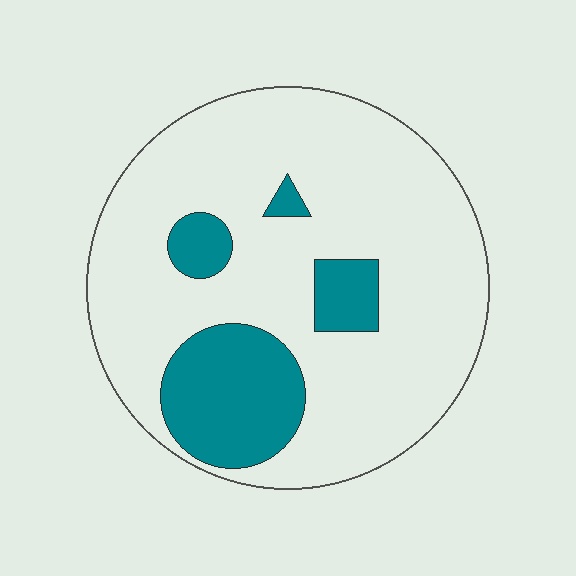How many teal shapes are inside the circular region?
4.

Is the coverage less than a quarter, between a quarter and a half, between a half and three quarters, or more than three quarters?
Less than a quarter.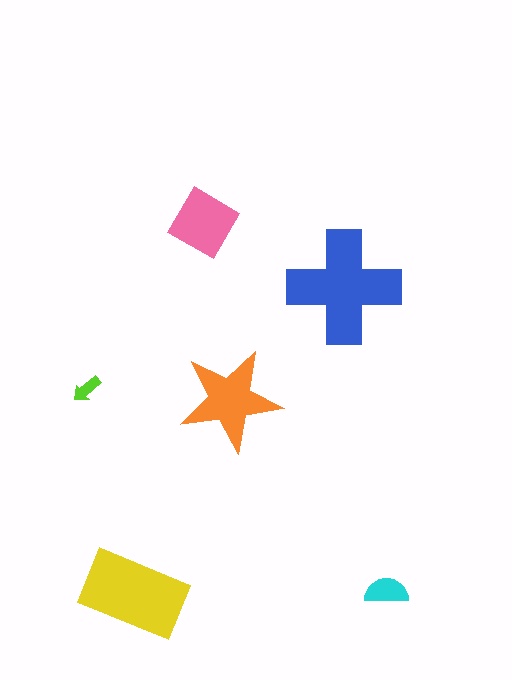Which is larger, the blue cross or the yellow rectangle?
The blue cross.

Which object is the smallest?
The lime arrow.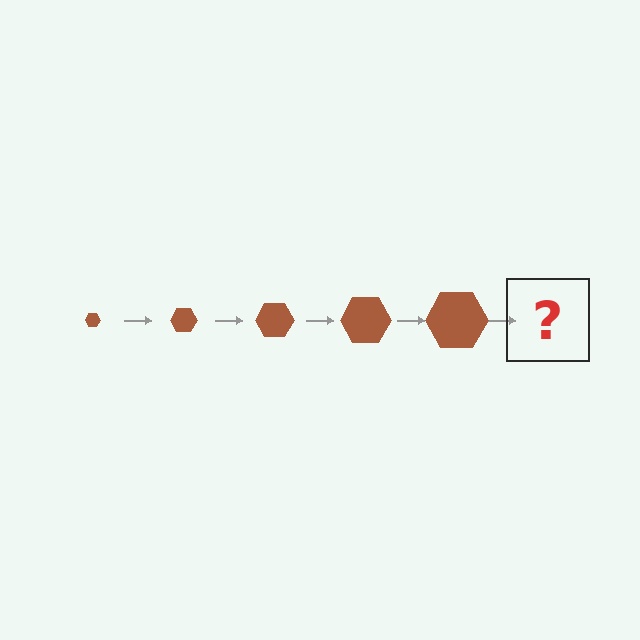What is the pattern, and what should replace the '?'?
The pattern is that the hexagon gets progressively larger each step. The '?' should be a brown hexagon, larger than the previous one.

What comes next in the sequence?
The next element should be a brown hexagon, larger than the previous one.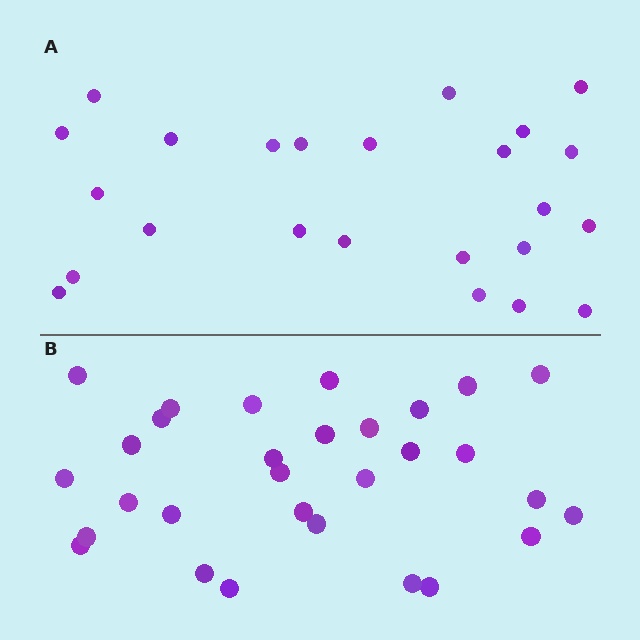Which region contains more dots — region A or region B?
Region B (the bottom region) has more dots.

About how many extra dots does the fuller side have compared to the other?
Region B has about 6 more dots than region A.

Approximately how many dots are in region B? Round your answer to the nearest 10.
About 30 dots.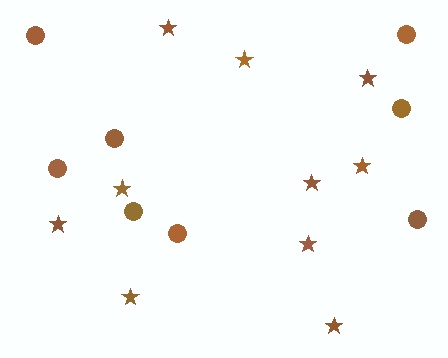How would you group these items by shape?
There are 2 groups: one group of circles (8) and one group of stars (10).